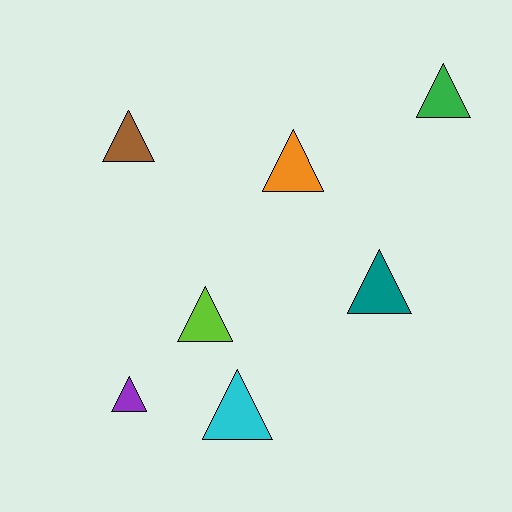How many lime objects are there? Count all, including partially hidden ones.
There is 1 lime object.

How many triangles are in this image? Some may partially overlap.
There are 7 triangles.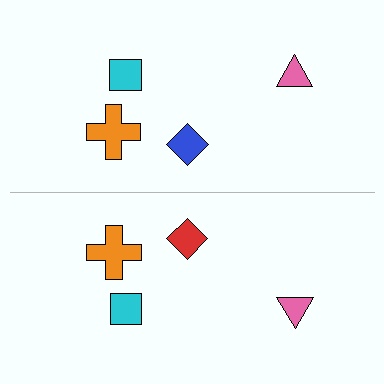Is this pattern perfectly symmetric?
No, the pattern is not perfectly symmetric. The red diamond on the bottom side breaks the symmetry — its mirror counterpart is blue.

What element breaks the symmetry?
The red diamond on the bottom side breaks the symmetry — its mirror counterpart is blue.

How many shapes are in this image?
There are 8 shapes in this image.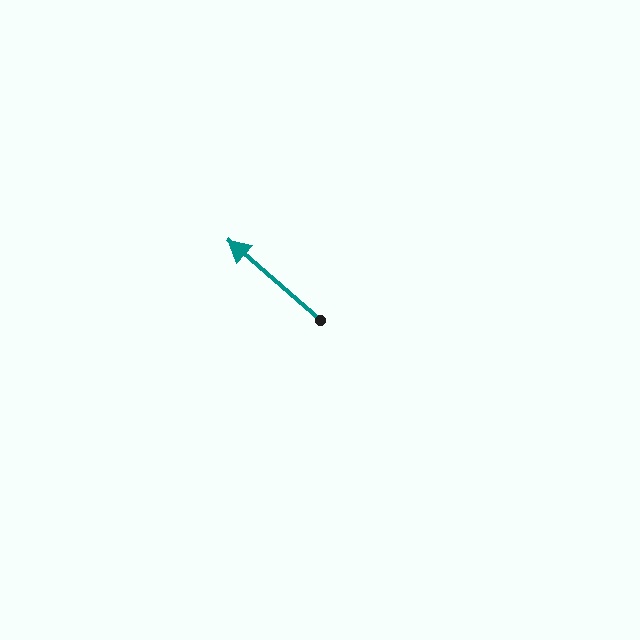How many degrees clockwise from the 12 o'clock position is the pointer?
Approximately 311 degrees.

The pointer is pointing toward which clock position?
Roughly 10 o'clock.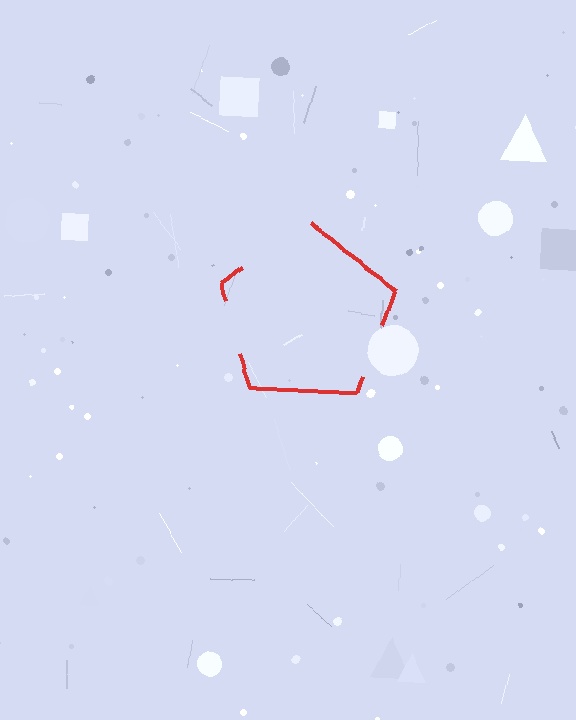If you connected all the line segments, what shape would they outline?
They would outline a pentagon.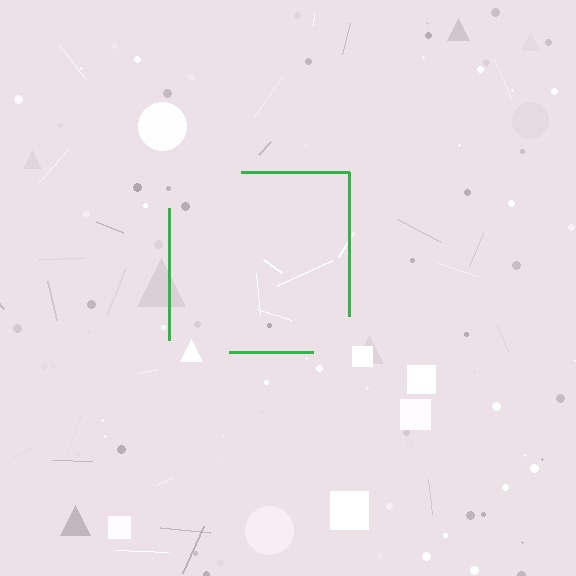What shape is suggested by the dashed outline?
The dashed outline suggests a square.